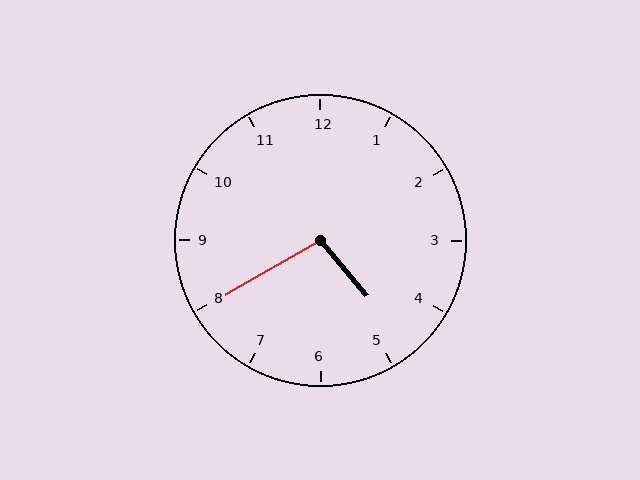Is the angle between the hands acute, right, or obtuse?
It is obtuse.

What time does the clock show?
4:40.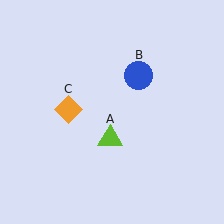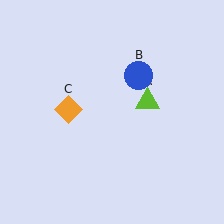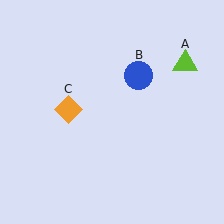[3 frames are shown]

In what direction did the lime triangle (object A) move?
The lime triangle (object A) moved up and to the right.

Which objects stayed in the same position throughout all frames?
Blue circle (object B) and orange diamond (object C) remained stationary.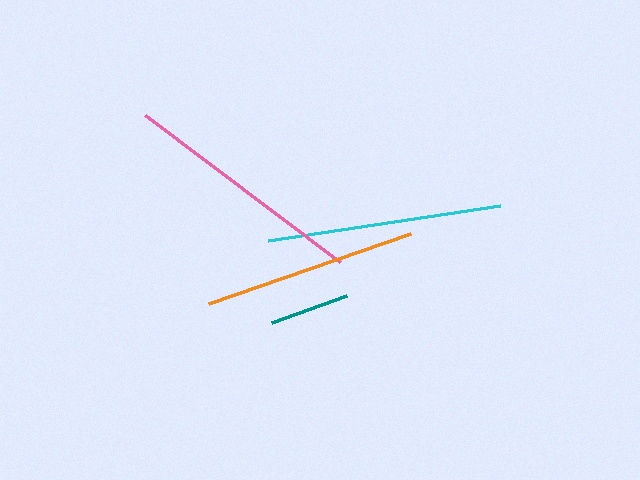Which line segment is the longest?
The pink line is the longest at approximately 245 pixels.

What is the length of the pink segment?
The pink segment is approximately 245 pixels long.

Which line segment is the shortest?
The teal line is the shortest at approximately 80 pixels.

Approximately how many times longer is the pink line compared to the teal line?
The pink line is approximately 3.1 times the length of the teal line.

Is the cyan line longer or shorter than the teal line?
The cyan line is longer than the teal line.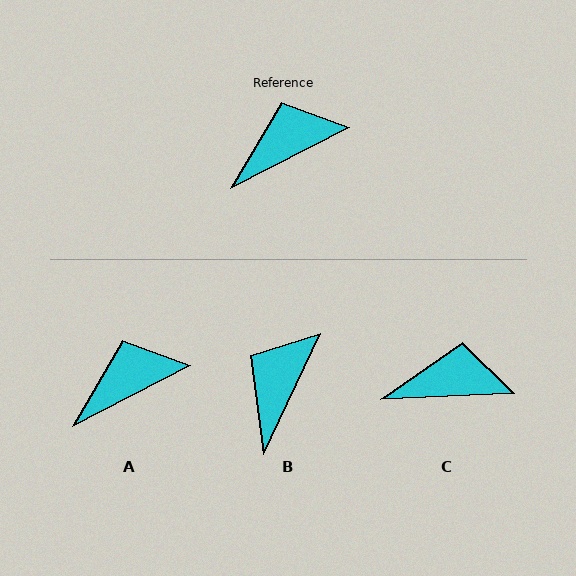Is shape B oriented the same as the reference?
No, it is off by about 37 degrees.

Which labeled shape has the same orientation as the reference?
A.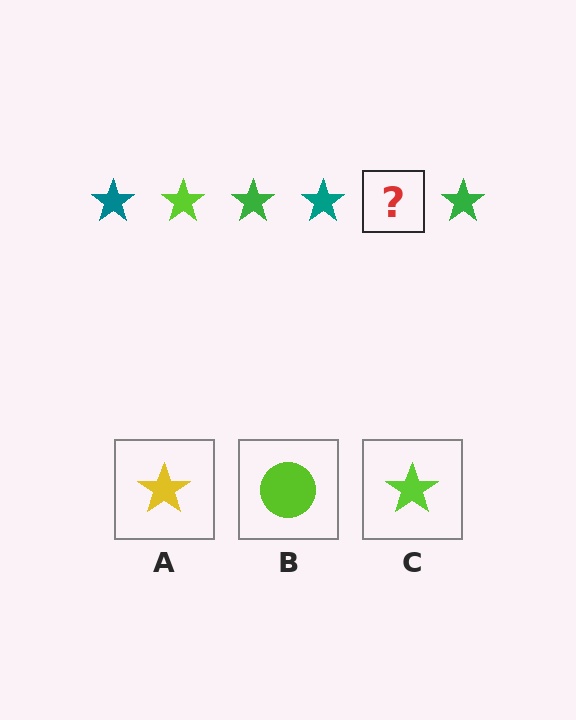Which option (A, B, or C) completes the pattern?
C.